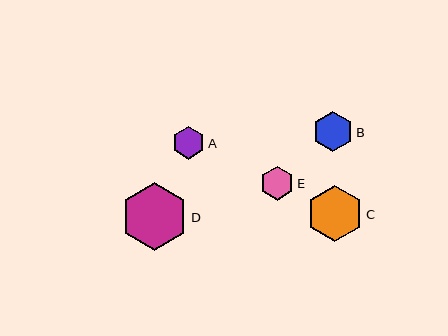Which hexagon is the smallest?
Hexagon A is the smallest with a size of approximately 32 pixels.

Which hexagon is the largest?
Hexagon D is the largest with a size of approximately 68 pixels.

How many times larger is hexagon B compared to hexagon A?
Hexagon B is approximately 1.2 times the size of hexagon A.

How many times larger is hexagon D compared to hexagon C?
Hexagon D is approximately 1.2 times the size of hexagon C.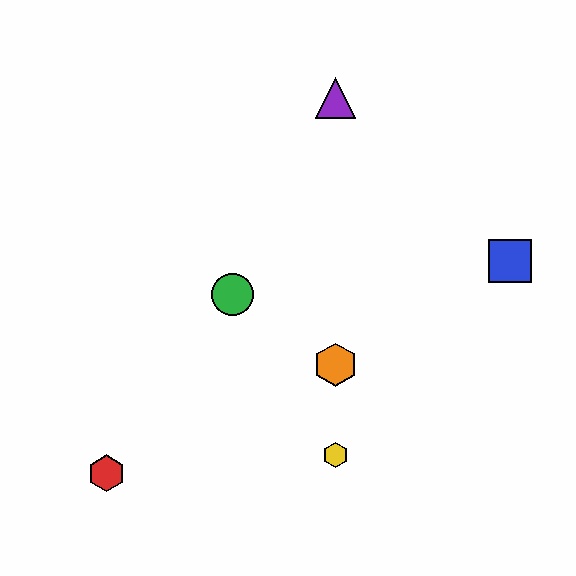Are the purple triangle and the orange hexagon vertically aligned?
Yes, both are at x≈336.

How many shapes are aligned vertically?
3 shapes (the yellow hexagon, the purple triangle, the orange hexagon) are aligned vertically.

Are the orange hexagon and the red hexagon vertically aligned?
No, the orange hexagon is at x≈336 and the red hexagon is at x≈107.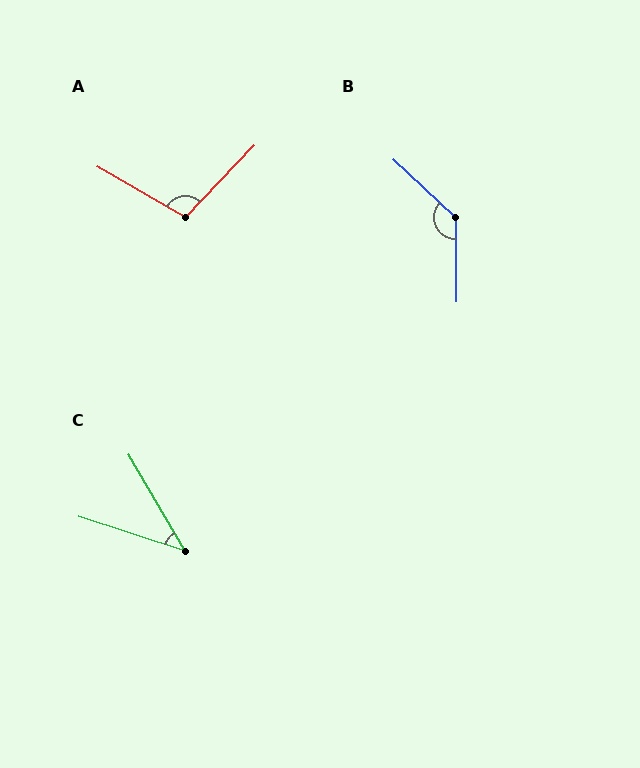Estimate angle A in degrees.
Approximately 104 degrees.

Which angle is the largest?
B, at approximately 133 degrees.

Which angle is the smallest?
C, at approximately 42 degrees.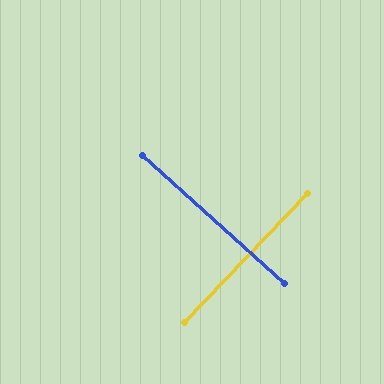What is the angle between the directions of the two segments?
Approximately 88 degrees.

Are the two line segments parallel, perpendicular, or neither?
Perpendicular — they meet at approximately 88°.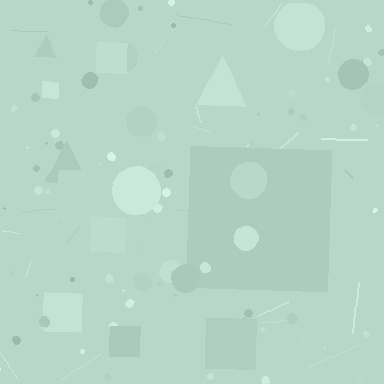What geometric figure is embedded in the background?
A square is embedded in the background.